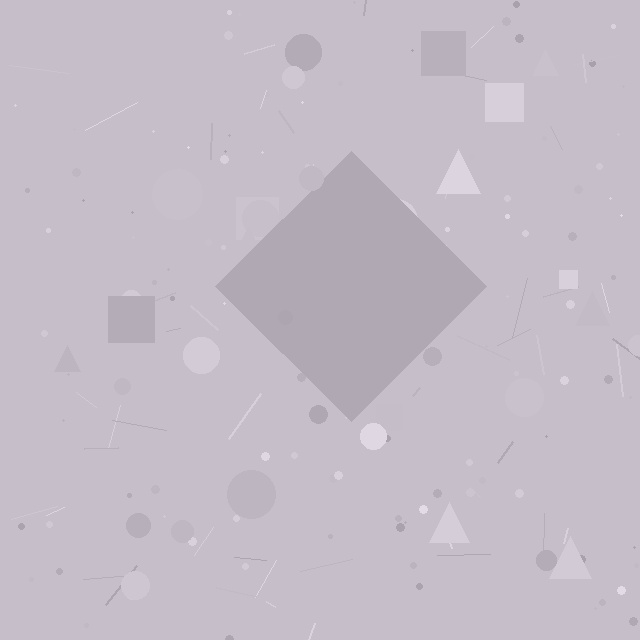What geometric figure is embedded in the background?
A diamond is embedded in the background.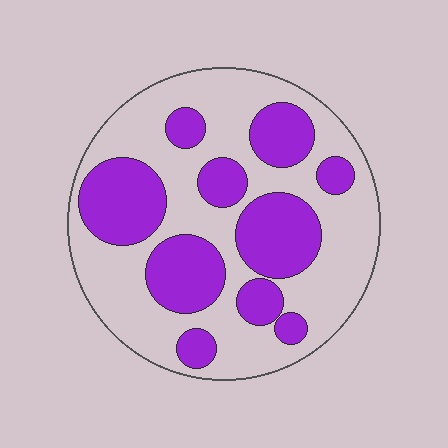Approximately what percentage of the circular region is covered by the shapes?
Approximately 40%.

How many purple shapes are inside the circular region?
10.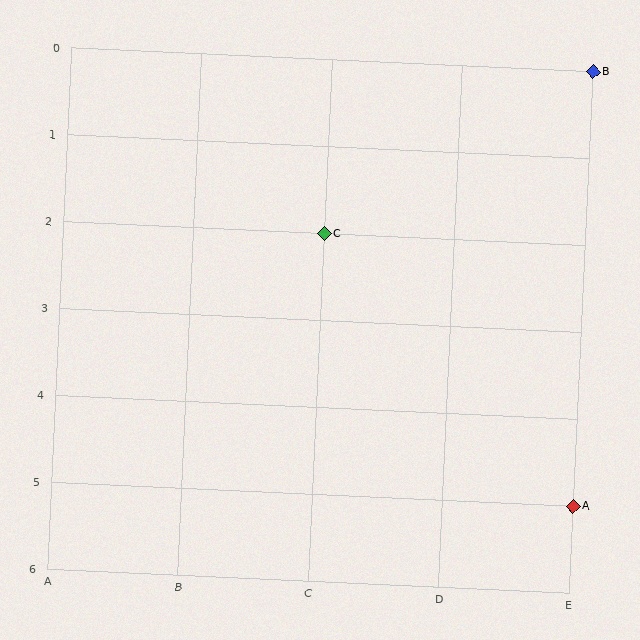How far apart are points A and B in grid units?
Points A and B are 5 rows apart.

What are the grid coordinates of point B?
Point B is at grid coordinates (E, 0).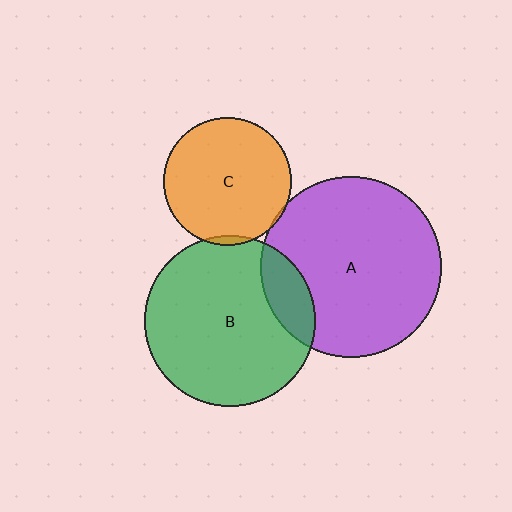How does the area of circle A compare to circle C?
Approximately 2.0 times.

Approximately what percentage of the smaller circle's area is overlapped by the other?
Approximately 5%.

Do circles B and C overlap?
Yes.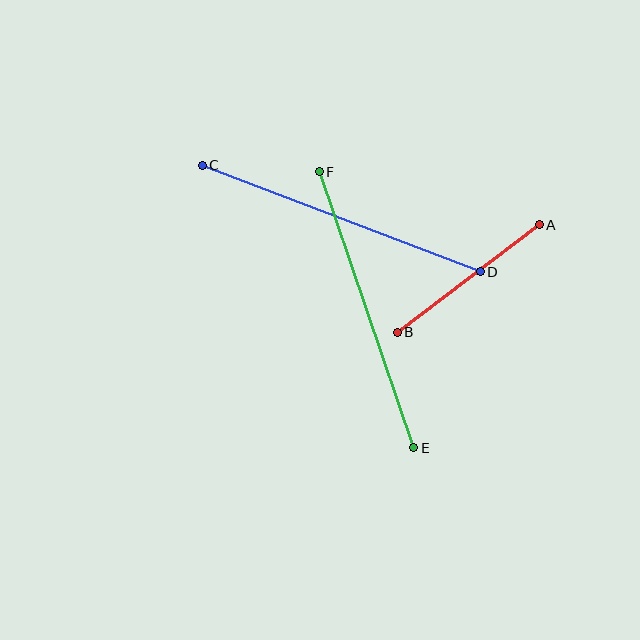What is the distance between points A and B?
The distance is approximately 178 pixels.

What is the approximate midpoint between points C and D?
The midpoint is at approximately (341, 219) pixels.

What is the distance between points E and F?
The distance is approximately 292 pixels.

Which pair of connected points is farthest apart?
Points C and D are farthest apart.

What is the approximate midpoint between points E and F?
The midpoint is at approximately (367, 310) pixels.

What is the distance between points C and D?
The distance is approximately 298 pixels.